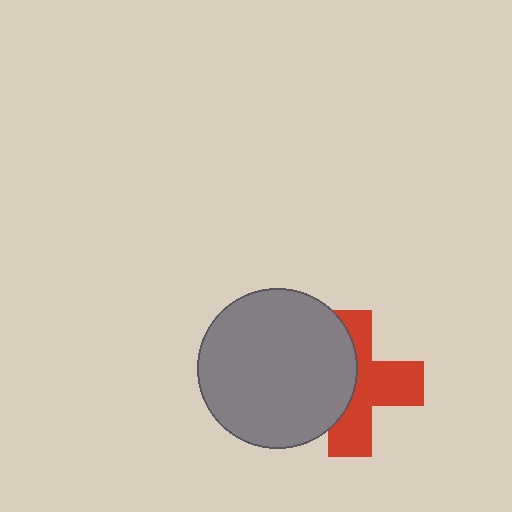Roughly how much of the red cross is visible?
About half of it is visible (roughly 56%).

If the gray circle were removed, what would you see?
You would see the complete red cross.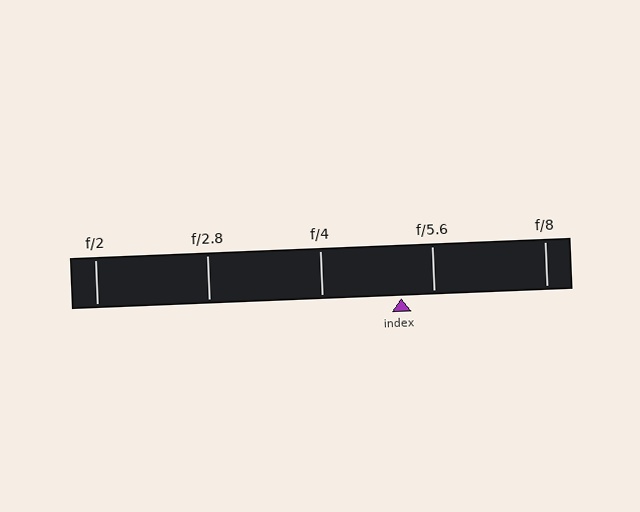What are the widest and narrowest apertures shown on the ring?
The widest aperture shown is f/2 and the narrowest is f/8.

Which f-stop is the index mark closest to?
The index mark is closest to f/5.6.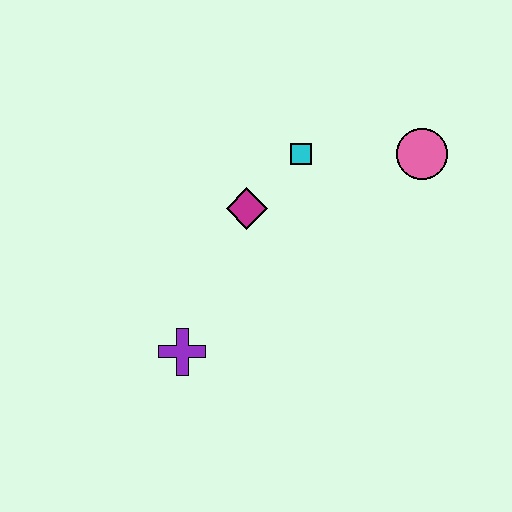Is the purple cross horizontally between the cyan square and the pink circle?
No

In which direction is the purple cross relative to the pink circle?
The purple cross is to the left of the pink circle.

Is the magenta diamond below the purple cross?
No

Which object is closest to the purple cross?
The magenta diamond is closest to the purple cross.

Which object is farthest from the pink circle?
The purple cross is farthest from the pink circle.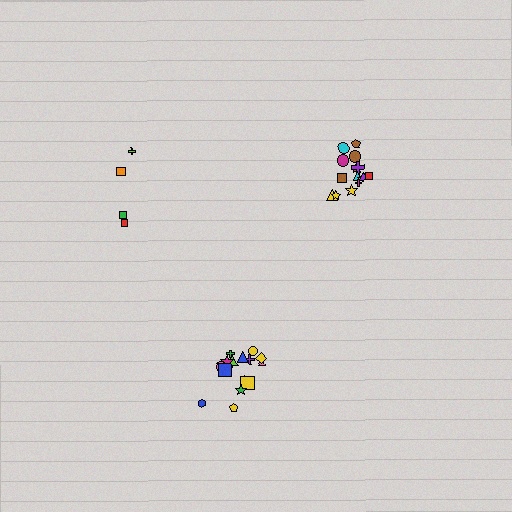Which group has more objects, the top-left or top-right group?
The top-right group.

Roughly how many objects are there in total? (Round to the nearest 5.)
Roughly 35 objects in total.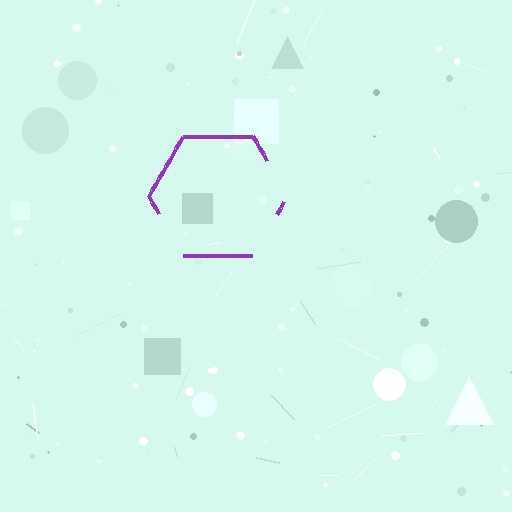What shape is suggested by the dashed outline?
The dashed outline suggests a hexagon.